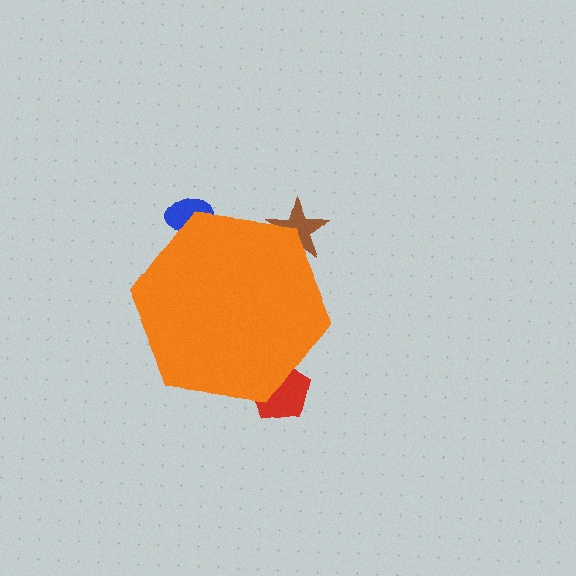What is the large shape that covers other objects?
An orange hexagon.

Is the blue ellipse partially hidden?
Yes, the blue ellipse is partially hidden behind the orange hexagon.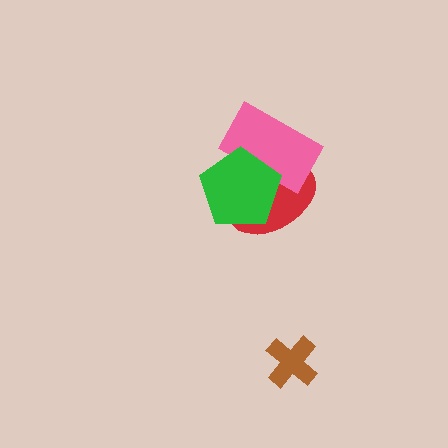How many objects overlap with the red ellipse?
2 objects overlap with the red ellipse.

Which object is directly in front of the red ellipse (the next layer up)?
The pink rectangle is directly in front of the red ellipse.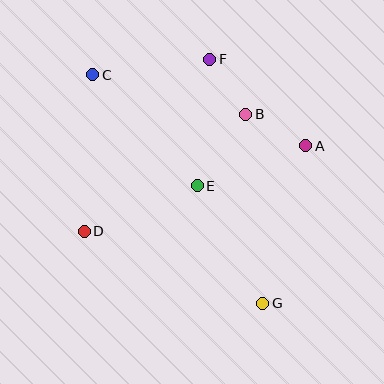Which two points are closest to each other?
Points B and F are closest to each other.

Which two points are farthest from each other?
Points C and G are farthest from each other.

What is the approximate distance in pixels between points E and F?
The distance between E and F is approximately 127 pixels.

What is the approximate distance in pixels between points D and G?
The distance between D and G is approximately 192 pixels.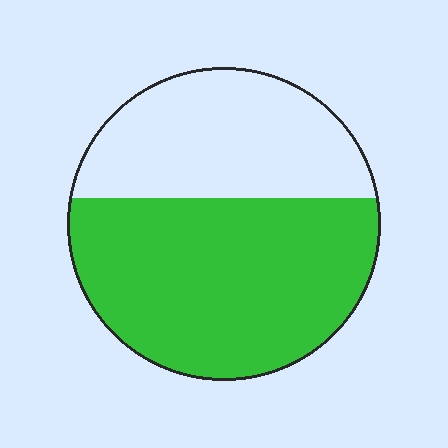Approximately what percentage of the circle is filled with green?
Approximately 60%.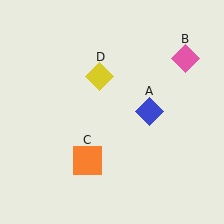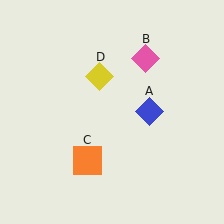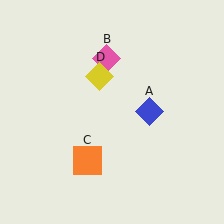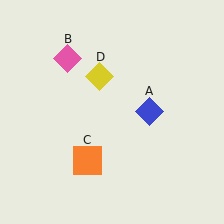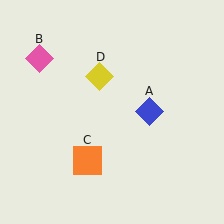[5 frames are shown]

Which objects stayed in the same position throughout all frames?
Blue diamond (object A) and orange square (object C) and yellow diamond (object D) remained stationary.